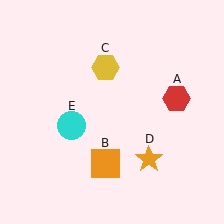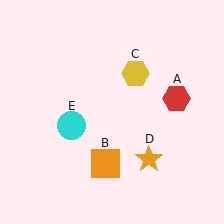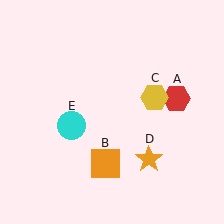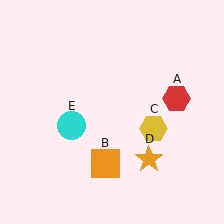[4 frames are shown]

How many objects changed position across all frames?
1 object changed position: yellow hexagon (object C).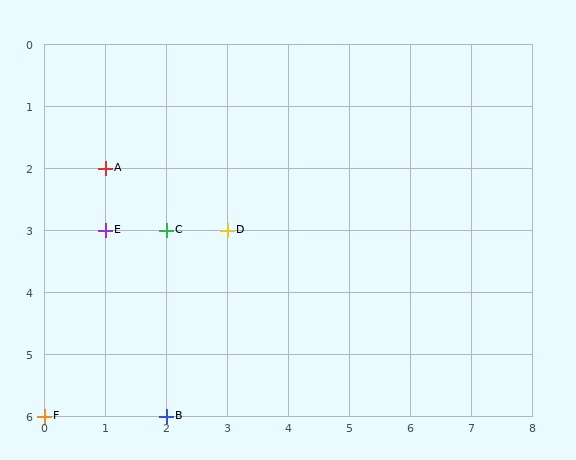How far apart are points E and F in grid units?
Points E and F are 1 column and 3 rows apart (about 3.2 grid units diagonally).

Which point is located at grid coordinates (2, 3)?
Point C is at (2, 3).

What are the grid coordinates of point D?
Point D is at grid coordinates (3, 3).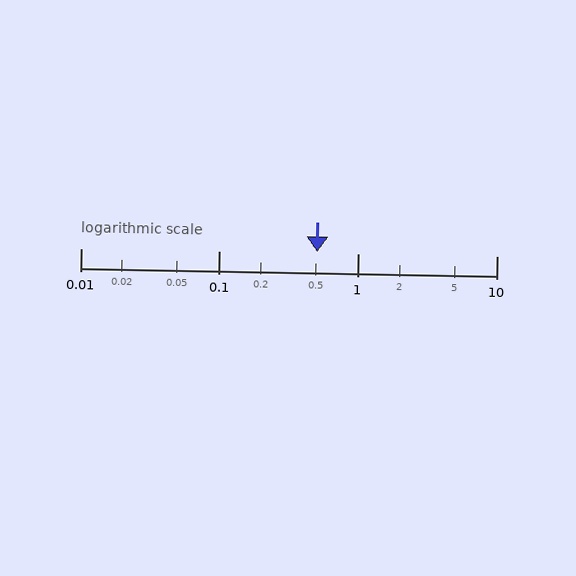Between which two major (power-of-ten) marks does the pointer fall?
The pointer is between 0.1 and 1.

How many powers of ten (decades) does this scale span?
The scale spans 3 decades, from 0.01 to 10.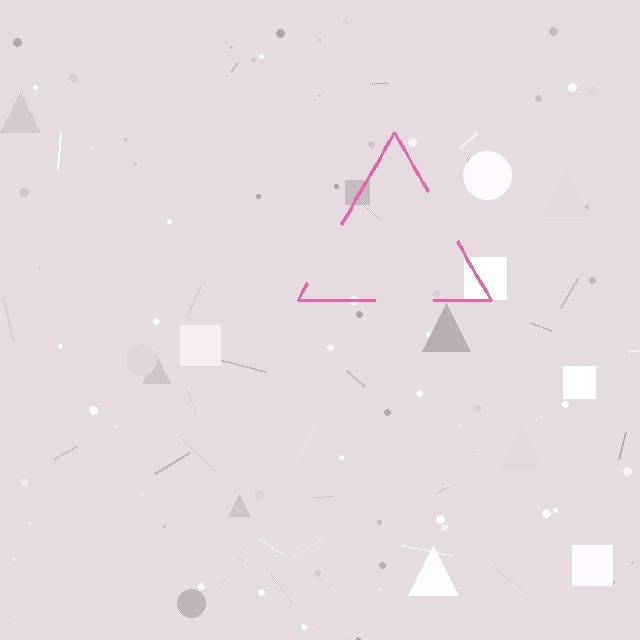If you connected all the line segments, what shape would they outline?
They would outline a triangle.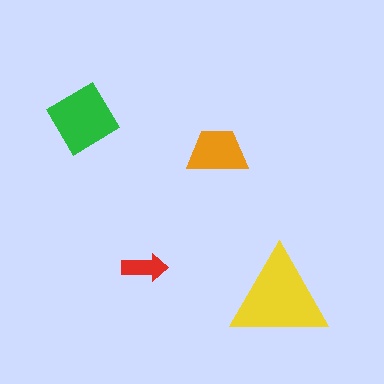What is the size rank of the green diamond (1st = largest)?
2nd.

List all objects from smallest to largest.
The red arrow, the orange trapezoid, the green diamond, the yellow triangle.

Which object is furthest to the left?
The green diamond is leftmost.